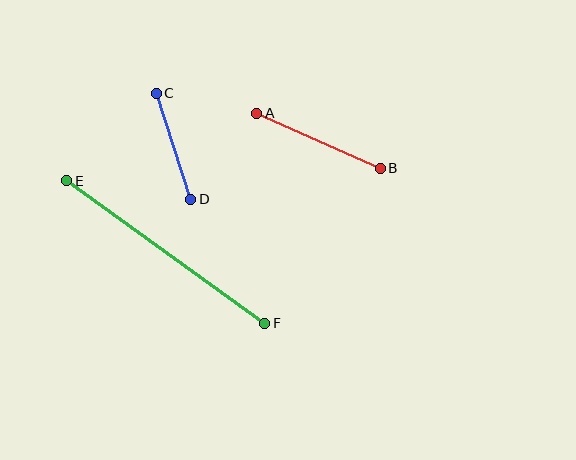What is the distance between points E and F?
The distance is approximately 244 pixels.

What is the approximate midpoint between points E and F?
The midpoint is at approximately (166, 252) pixels.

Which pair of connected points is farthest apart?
Points E and F are farthest apart.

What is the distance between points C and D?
The distance is approximately 111 pixels.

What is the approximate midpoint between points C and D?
The midpoint is at approximately (174, 146) pixels.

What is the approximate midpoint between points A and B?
The midpoint is at approximately (318, 141) pixels.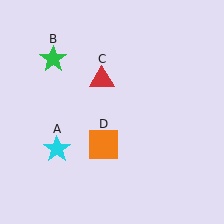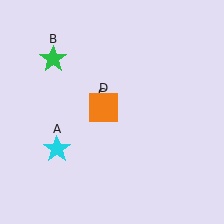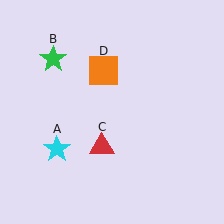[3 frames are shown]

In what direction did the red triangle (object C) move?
The red triangle (object C) moved down.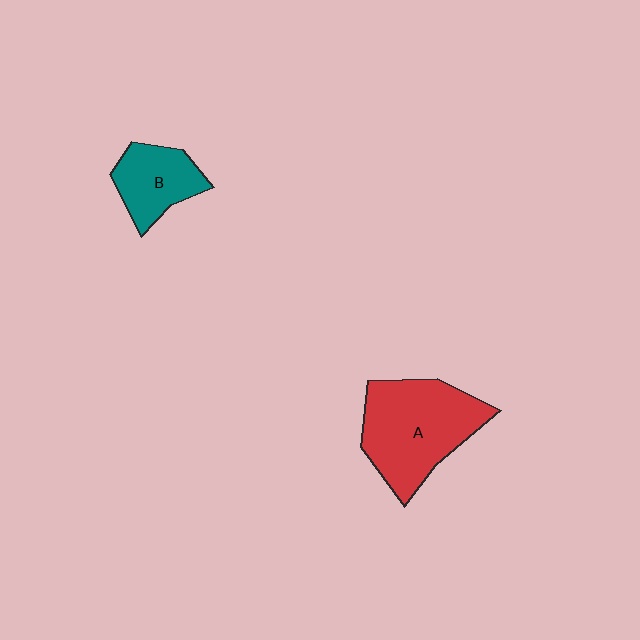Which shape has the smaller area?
Shape B (teal).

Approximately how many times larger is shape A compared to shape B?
Approximately 1.9 times.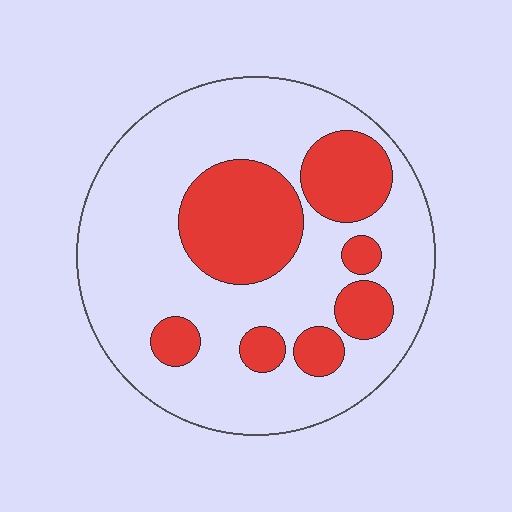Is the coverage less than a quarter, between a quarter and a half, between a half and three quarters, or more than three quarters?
Between a quarter and a half.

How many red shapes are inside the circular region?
7.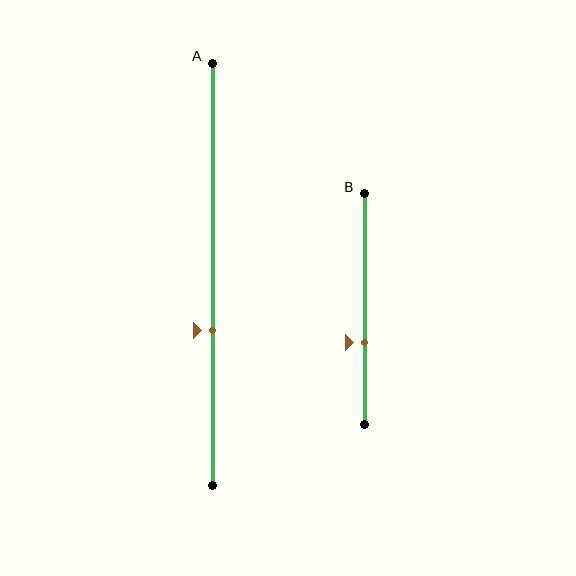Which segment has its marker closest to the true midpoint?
Segment A has its marker closest to the true midpoint.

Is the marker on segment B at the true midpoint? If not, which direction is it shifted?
No, the marker on segment B is shifted downward by about 15% of the segment length.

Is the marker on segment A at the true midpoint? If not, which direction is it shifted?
No, the marker on segment A is shifted downward by about 13% of the segment length.